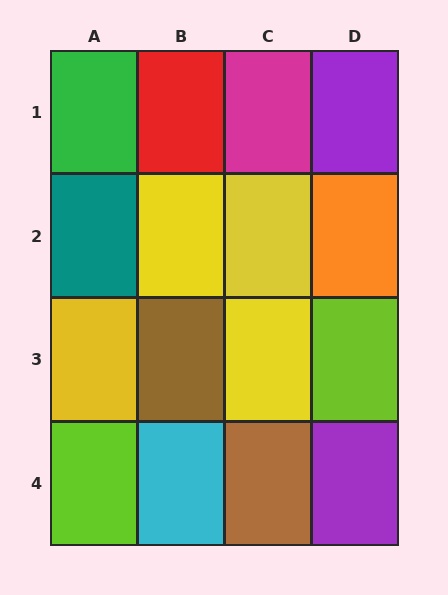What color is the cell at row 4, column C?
Brown.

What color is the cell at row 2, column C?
Yellow.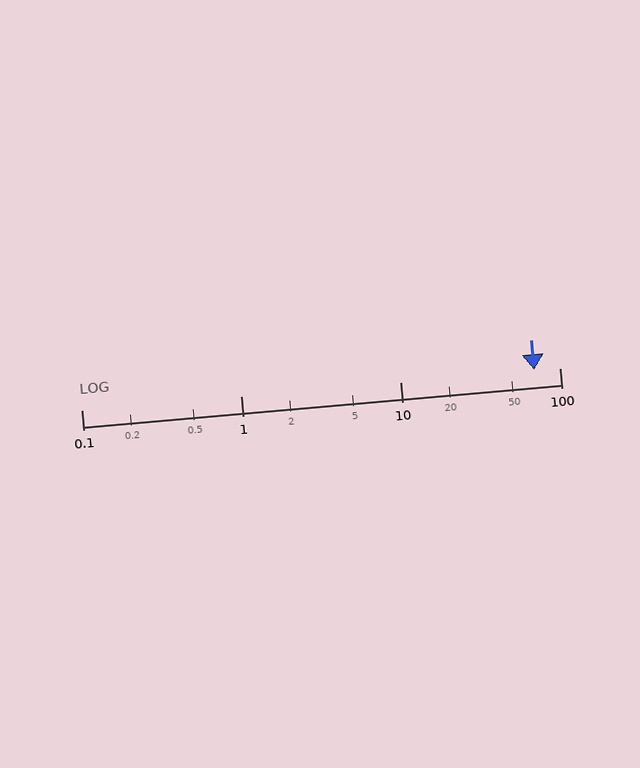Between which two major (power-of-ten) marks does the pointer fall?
The pointer is between 10 and 100.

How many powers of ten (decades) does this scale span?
The scale spans 3 decades, from 0.1 to 100.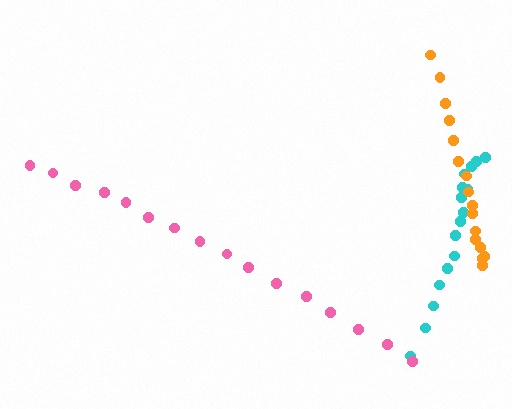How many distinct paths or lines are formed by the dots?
There are 3 distinct paths.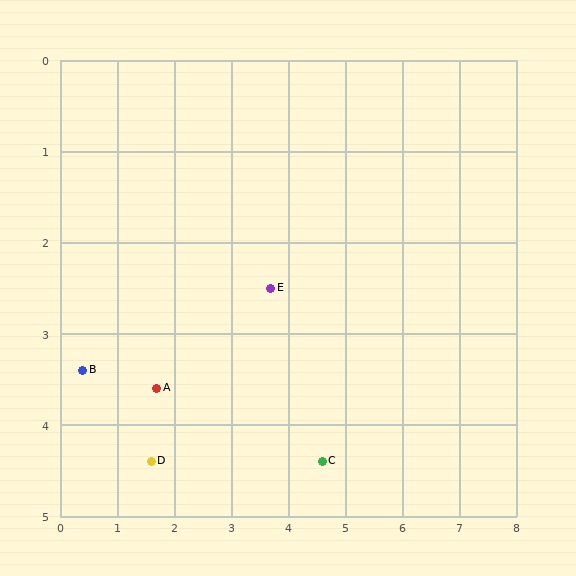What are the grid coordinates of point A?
Point A is at approximately (1.7, 3.6).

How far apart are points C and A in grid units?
Points C and A are about 3.0 grid units apart.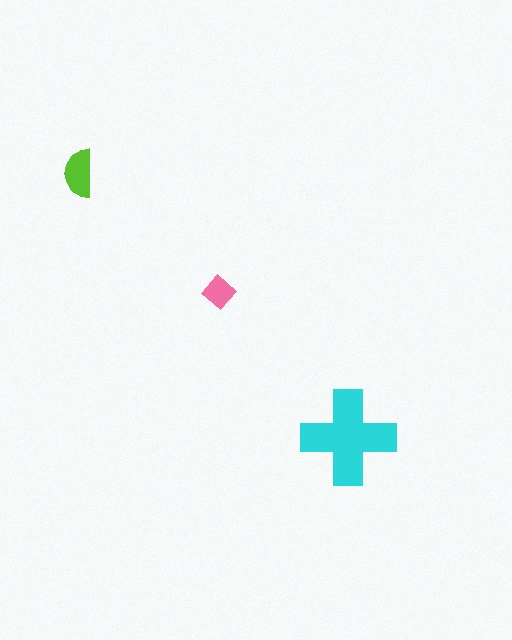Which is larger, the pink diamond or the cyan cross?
The cyan cross.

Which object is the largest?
The cyan cross.